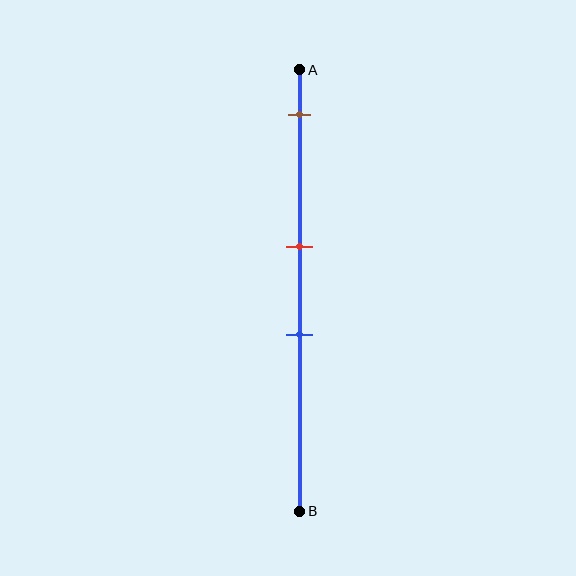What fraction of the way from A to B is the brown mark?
The brown mark is approximately 10% (0.1) of the way from A to B.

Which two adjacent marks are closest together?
The red and blue marks are the closest adjacent pair.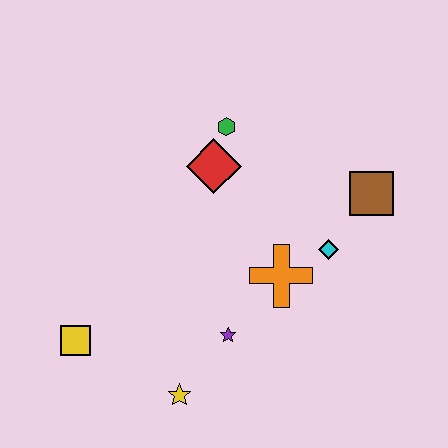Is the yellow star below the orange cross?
Yes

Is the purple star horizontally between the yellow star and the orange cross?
Yes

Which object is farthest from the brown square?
The yellow square is farthest from the brown square.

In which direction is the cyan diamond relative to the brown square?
The cyan diamond is below the brown square.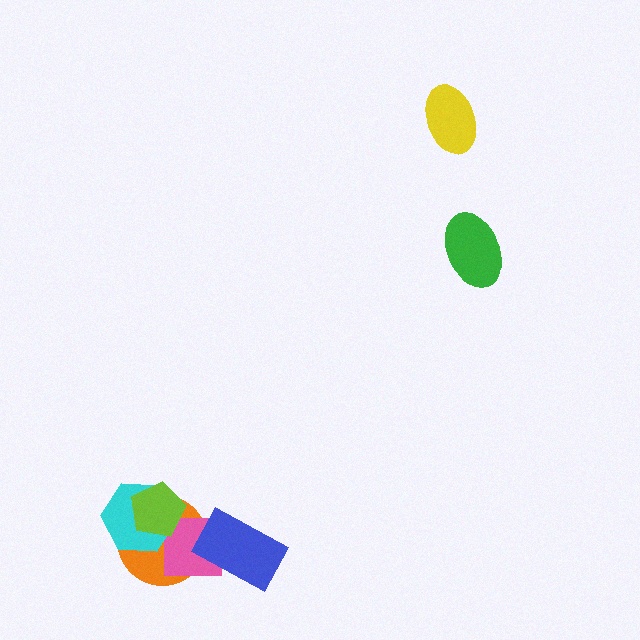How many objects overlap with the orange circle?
3 objects overlap with the orange circle.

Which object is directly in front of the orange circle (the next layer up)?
The pink square is directly in front of the orange circle.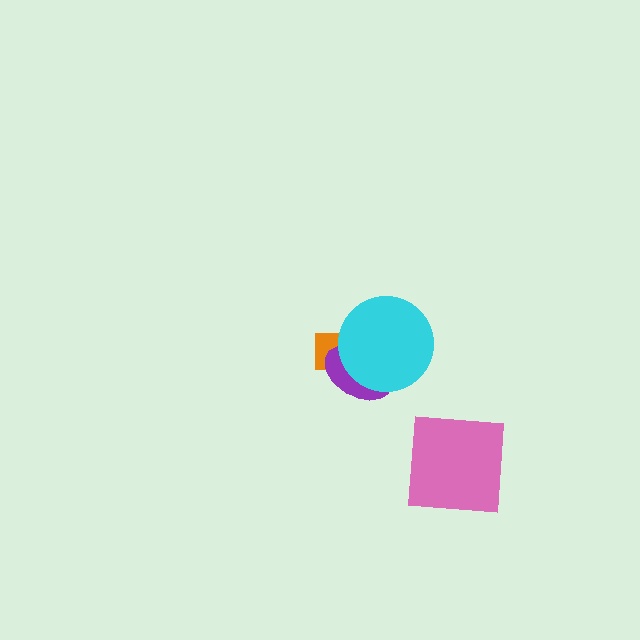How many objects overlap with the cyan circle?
2 objects overlap with the cyan circle.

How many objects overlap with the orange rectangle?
2 objects overlap with the orange rectangle.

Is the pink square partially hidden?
No, no other shape covers it.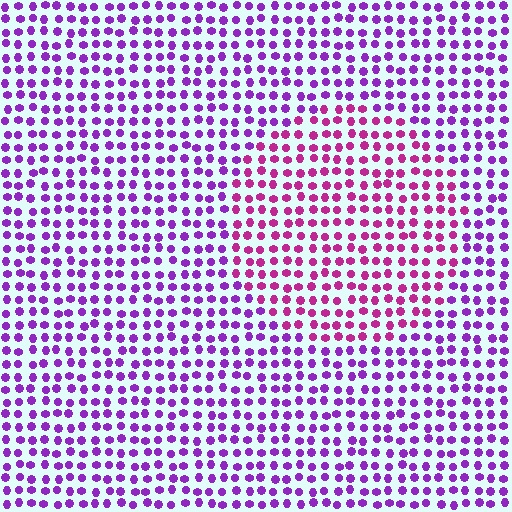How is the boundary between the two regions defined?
The boundary is defined purely by a slight shift in hue (about 37 degrees). Spacing, size, and orientation are identical on both sides.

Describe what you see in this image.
The image is filled with small purple elements in a uniform arrangement. A circle-shaped region is visible where the elements are tinted to a slightly different hue, forming a subtle color boundary.